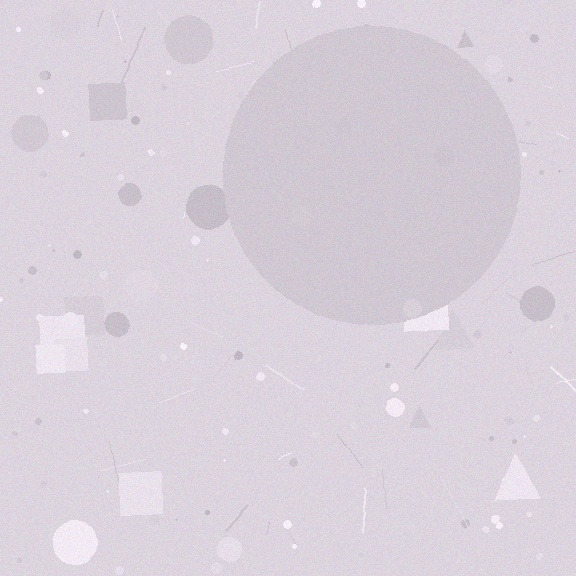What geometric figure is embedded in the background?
A circle is embedded in the background.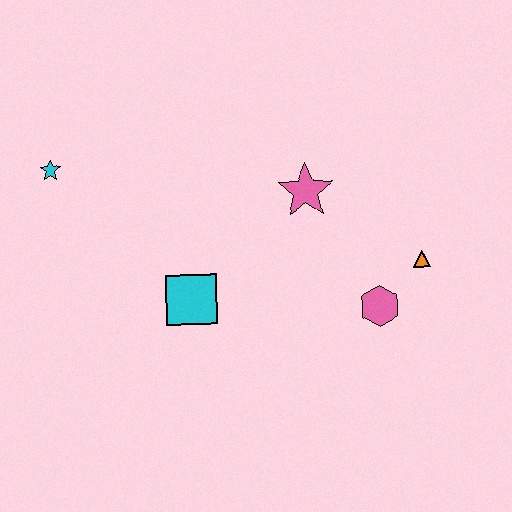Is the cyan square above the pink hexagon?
Yes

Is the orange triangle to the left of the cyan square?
No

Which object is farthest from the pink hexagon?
The cyan star is farthest from the pink hexagon.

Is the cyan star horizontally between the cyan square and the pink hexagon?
No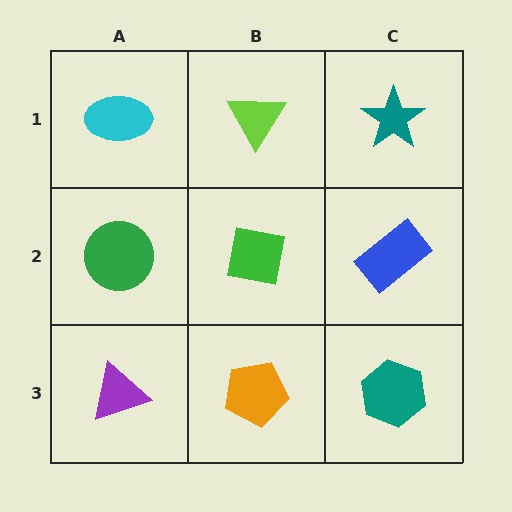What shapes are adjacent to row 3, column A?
A green circle (row 2, column A), an orange pentagon (row 3, column B).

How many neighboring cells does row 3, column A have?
2.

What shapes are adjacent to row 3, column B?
A green square (row 2, column B), a purple triangle (row 3, column A), a teal hexagon (row 3, column C).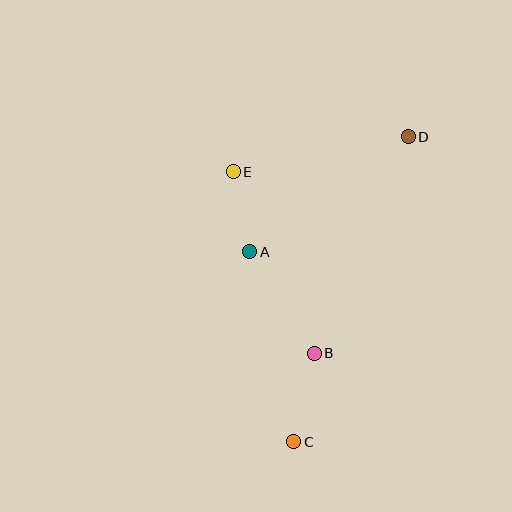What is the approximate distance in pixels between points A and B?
The distance between A and B is approximately 120 pixels.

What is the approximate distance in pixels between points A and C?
The distance between A and C is approximately 195 pixels.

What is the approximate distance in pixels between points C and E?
The distance between C and E is approximately 277 pixels.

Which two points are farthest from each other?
Points C and D are farthest from each other.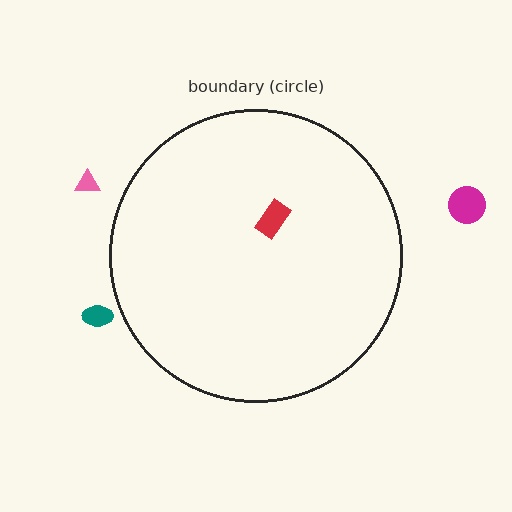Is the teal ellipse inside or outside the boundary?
Outside.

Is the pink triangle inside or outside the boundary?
Outside.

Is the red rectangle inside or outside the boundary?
Inside.